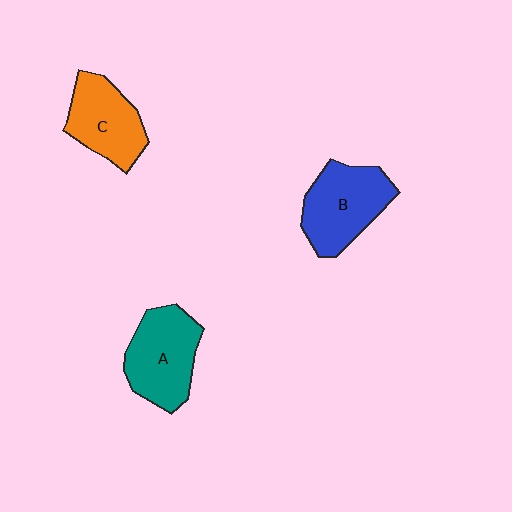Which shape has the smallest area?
Shape C (orange).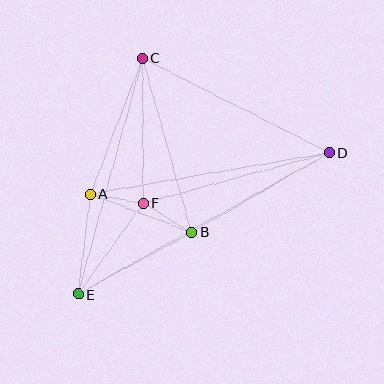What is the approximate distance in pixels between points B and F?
The distance between B and F is approximately 57 pixels.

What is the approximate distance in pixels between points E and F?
The distance between E and F is approximately 112 pixels.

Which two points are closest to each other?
Points A and F are closest to each other.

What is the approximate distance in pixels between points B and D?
The distance between B and D is approximately 159 pixels.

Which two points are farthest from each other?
Points D and E are farthest from each other.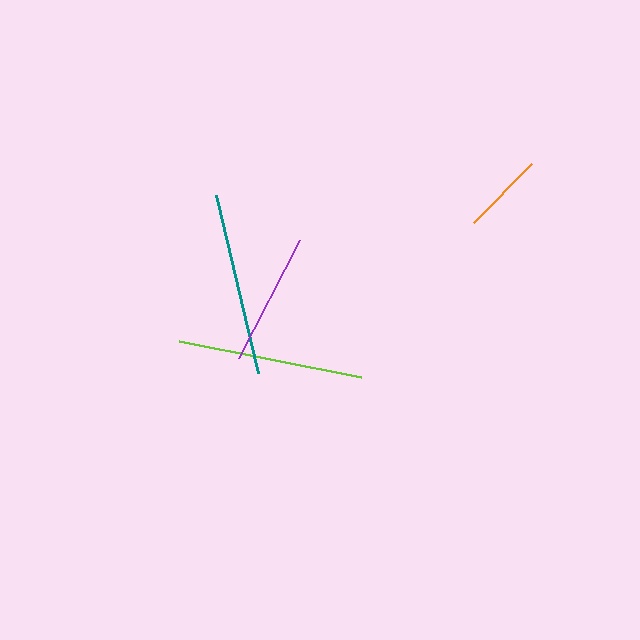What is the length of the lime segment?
The lime segment is approximately 186 pixels long.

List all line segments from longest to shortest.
From longest to shortest: lime, teal, purple, orange.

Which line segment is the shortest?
The orange line is the shortest at approximately 83 pixels.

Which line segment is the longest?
The lime line is the longest at approximately 186 pixels.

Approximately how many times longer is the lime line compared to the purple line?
The lime line is approximately 1.4 times the length of the purple line.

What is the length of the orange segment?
The orange segment is approximately 83 pixels long.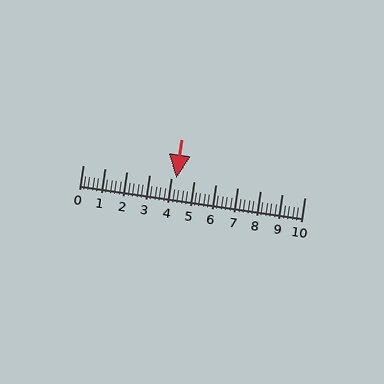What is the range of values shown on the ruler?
The ruler shows values from 0 to 10.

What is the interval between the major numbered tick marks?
The major tick marks are spaced 1 units apart.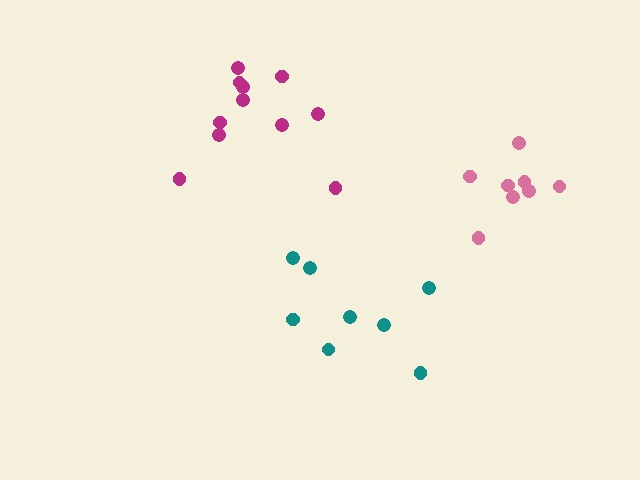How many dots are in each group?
Group 1: 8 dots, Group 2: 8 dots, Group 3: 11 dots (27 total).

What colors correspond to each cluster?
The clusters are colored: teal, pink, magenta.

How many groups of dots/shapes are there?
There are 3 groups.